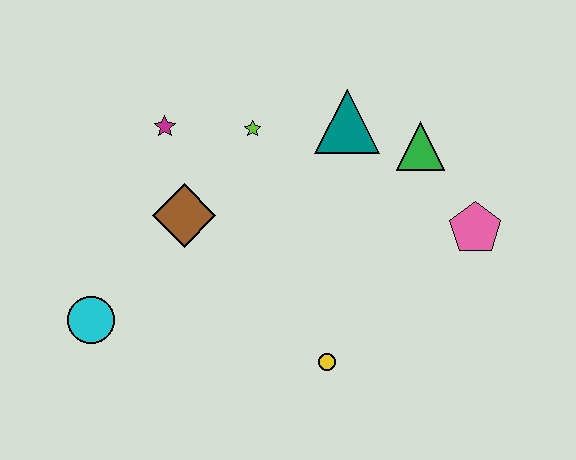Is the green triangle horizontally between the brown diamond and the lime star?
No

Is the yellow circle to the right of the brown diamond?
Yes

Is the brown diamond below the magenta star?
Yes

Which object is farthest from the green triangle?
The cyan circle is farthest from the green triangle.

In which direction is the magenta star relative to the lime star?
The magenta star is to the left of the lime star.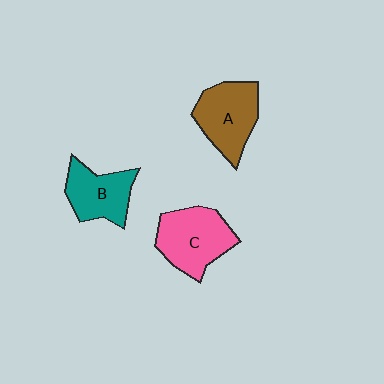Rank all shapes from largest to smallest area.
From largest to smallest: C (pink), A (brown), B (teal).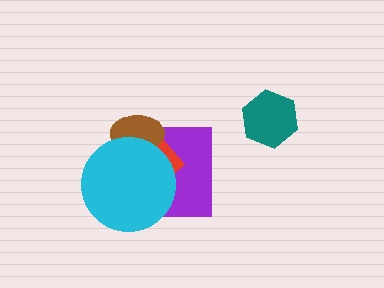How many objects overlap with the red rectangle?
3 objects overlap with the red rectangle.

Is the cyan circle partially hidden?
No, no other shape covers it.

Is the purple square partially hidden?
Yes, it is partially covered by another shape.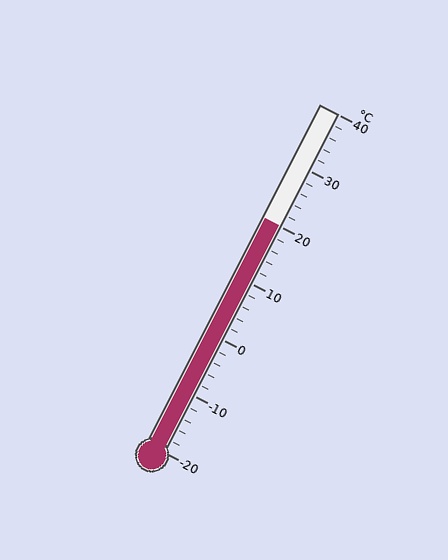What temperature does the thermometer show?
The thermometer shows approximately 20°C.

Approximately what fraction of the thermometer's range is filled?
The thermometer is filled to approximately 65% of its range.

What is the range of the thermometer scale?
The thermometer scale ranges from -20°C to 40°C.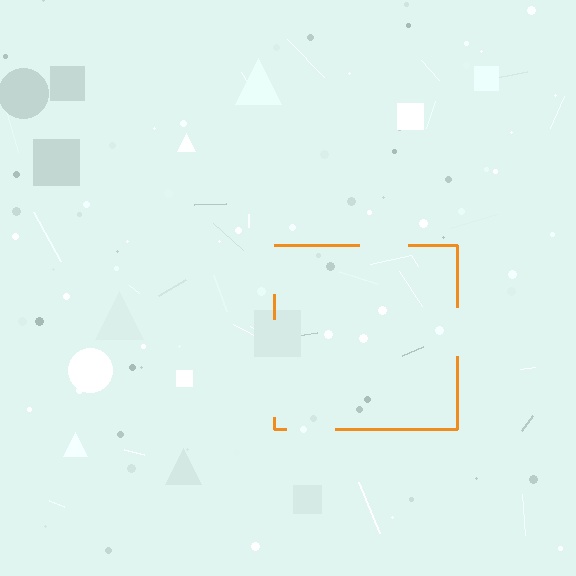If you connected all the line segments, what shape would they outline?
They would outline a square.